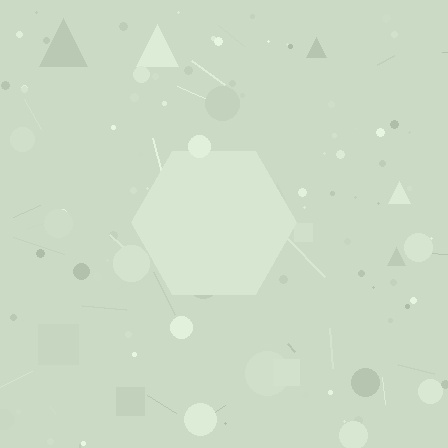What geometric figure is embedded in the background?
A hexagon is embedded in the background.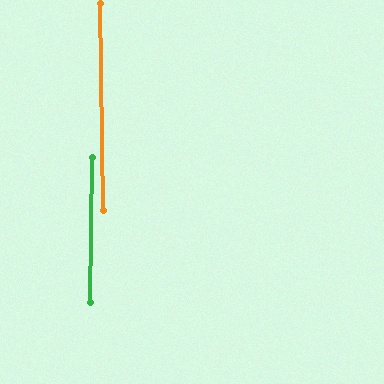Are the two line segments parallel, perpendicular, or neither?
Parallel — their directions differ by only 1.4°.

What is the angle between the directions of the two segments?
Approximately 1 degree.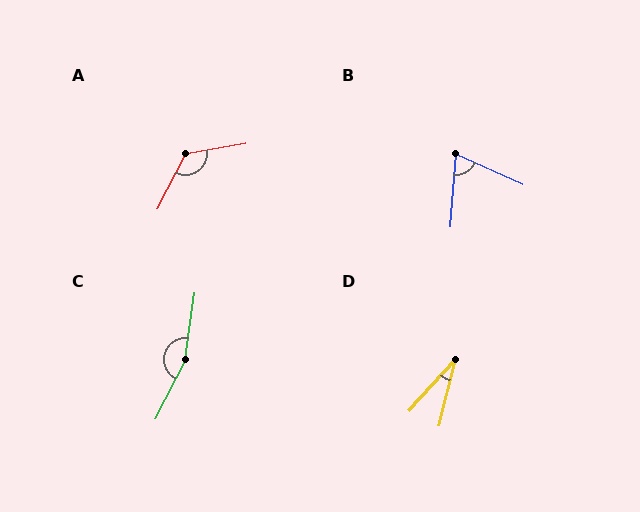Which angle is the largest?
C, at approximately 161 degrees.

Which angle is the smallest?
D, at approximately 28 degrees.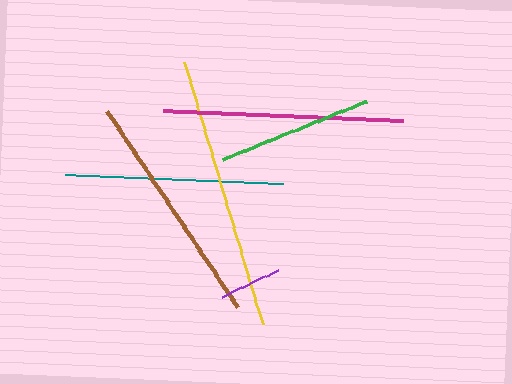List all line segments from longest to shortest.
From longest to shortest: yellow, magenta, brown, teal, green, purple.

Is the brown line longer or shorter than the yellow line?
The yellow line is longer than the brown line.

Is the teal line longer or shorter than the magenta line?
The magenta line is longer than the teal line.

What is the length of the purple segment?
The purple segment is approximately 63 pixels long.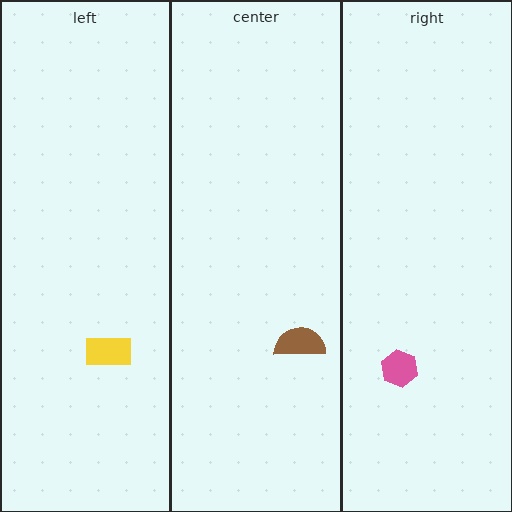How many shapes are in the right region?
1.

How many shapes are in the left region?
1.